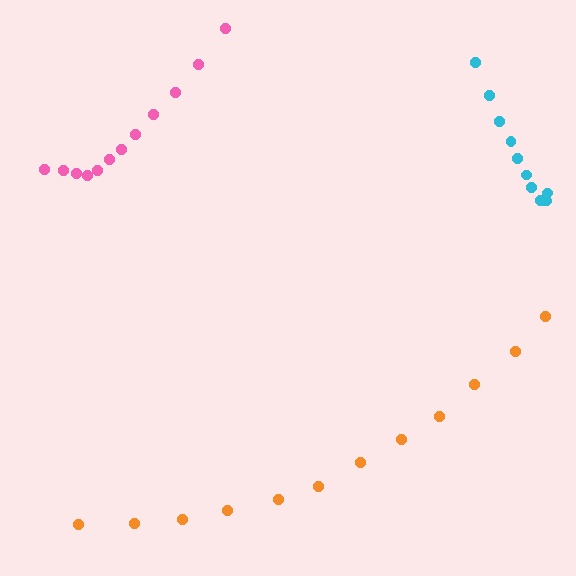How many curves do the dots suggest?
There are 3 distinct paths.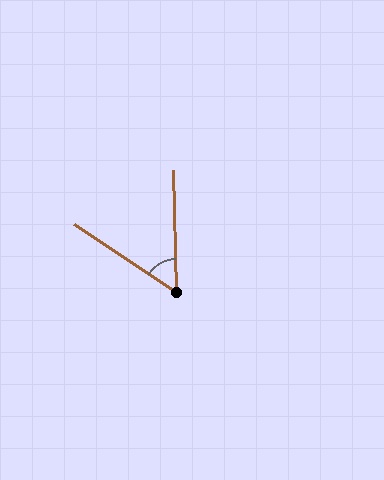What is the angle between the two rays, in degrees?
Approximately 55 degrees.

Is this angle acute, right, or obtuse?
It is acute.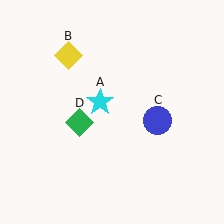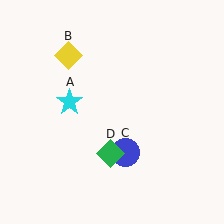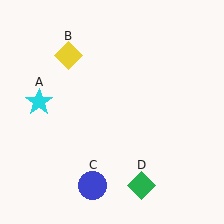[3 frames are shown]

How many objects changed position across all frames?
3 objects changed position: cyan star (object A), blue circle (object C), green diamond (object D).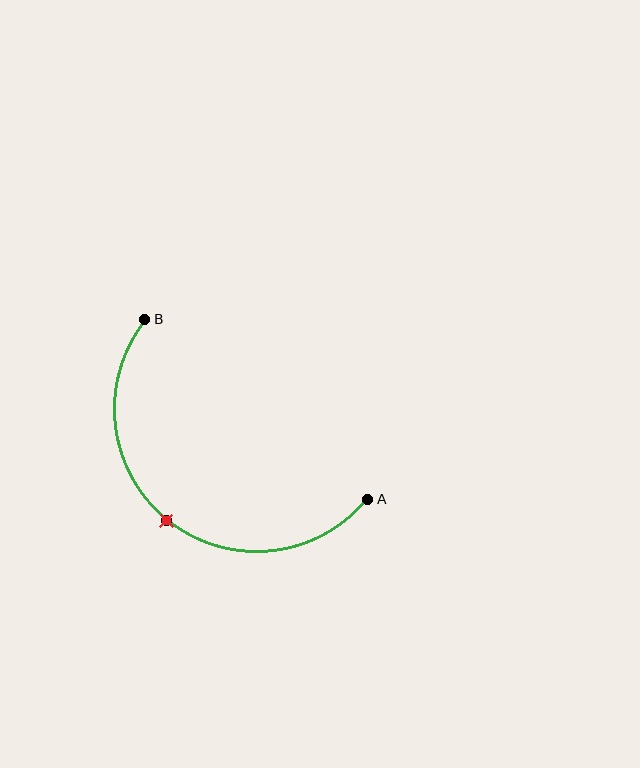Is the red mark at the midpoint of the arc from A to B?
Yes. The red mark lies on the arc at equal arc-length from both A and B — it is the arc midpoint.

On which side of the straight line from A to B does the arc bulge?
The arc bulges below and to the left of the straight line connecting A and B.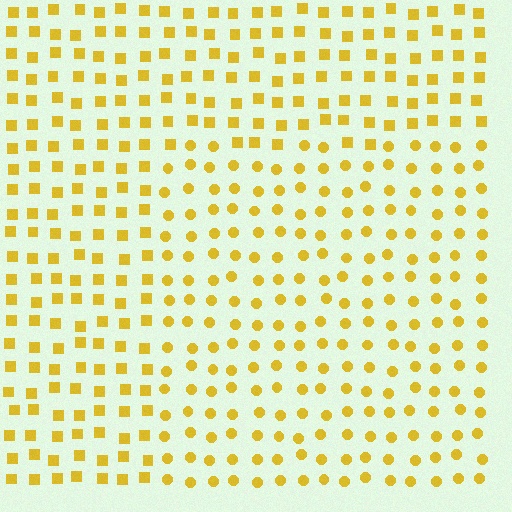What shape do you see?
I see a rectangle.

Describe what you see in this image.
The image is filled with small yellow elements arranged in a uniform grid. A rectangle-shaped region contains circles, while the surrounding area contains squares. The boundary is defined purely by the change in element shape.